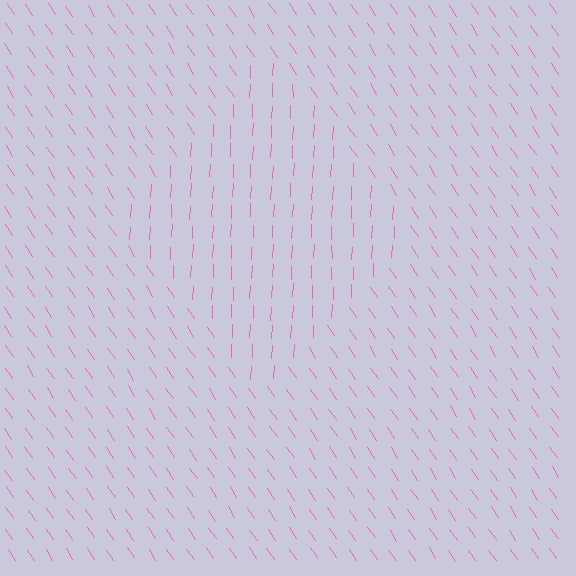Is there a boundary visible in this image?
Yes, there is a texture boundary formed by a change in line orientation.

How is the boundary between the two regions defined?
The boundary is defined purely by a change in line orientation (approximately 36 degrees difference). All lines are the same color and thickness.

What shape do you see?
I see a diamond.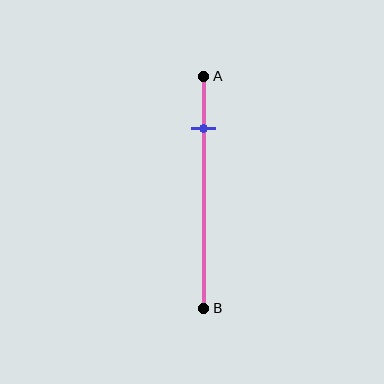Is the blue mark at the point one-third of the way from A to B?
No, the mark is at about 20% from A, not at the 33% one-third point.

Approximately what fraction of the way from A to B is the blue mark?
The blue mark is approximately 20% of the way from A to B.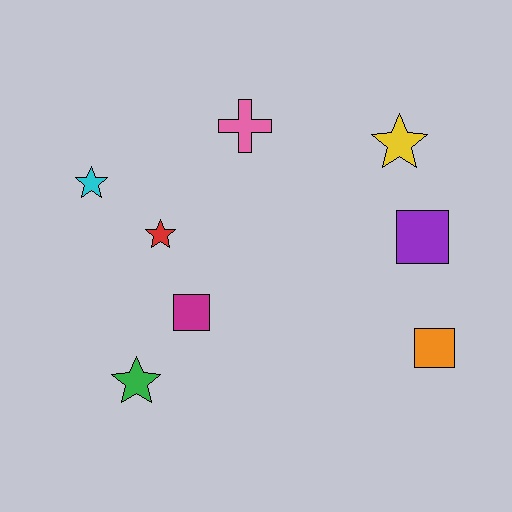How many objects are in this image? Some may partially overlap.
There are 8 objects.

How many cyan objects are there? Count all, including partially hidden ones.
There is 1 cyan object.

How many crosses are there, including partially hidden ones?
There is 1 cross.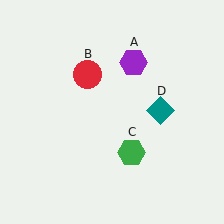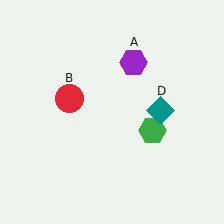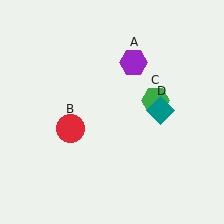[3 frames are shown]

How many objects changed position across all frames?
2 objects changed position: red circle (object B), green hexagon (object C).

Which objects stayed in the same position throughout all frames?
Purple hexagon (object A) and teal diamond (object D) remained stationary.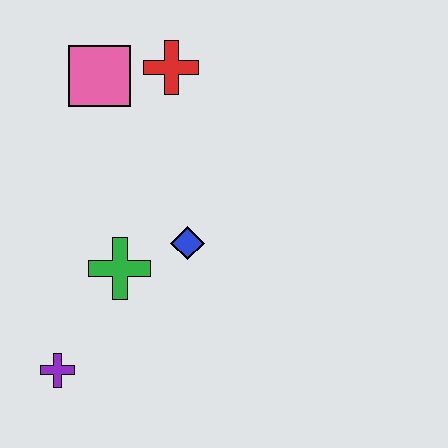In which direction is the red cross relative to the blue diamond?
The red cross is above the blue diamond.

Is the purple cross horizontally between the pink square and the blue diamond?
No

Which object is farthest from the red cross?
The purple cross is farthest from the red cross.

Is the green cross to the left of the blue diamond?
Yes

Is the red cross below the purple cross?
No